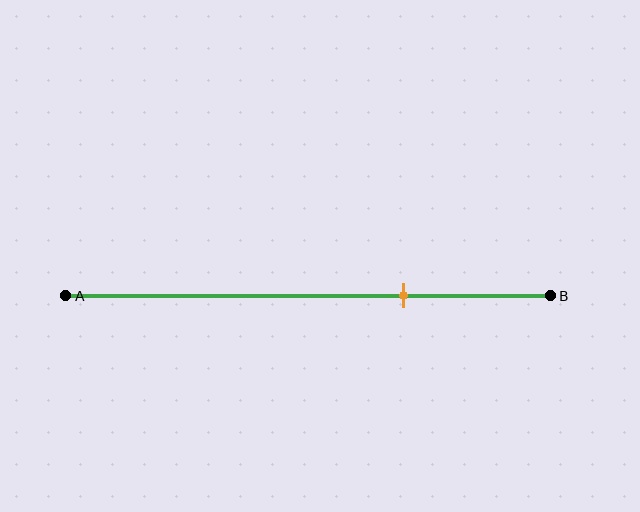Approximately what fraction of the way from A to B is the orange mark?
The orange mark is approximately 70% of the way from A to B.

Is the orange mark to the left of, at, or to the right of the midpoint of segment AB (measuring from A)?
The orange mark is to the right of the midpoint of segment AB.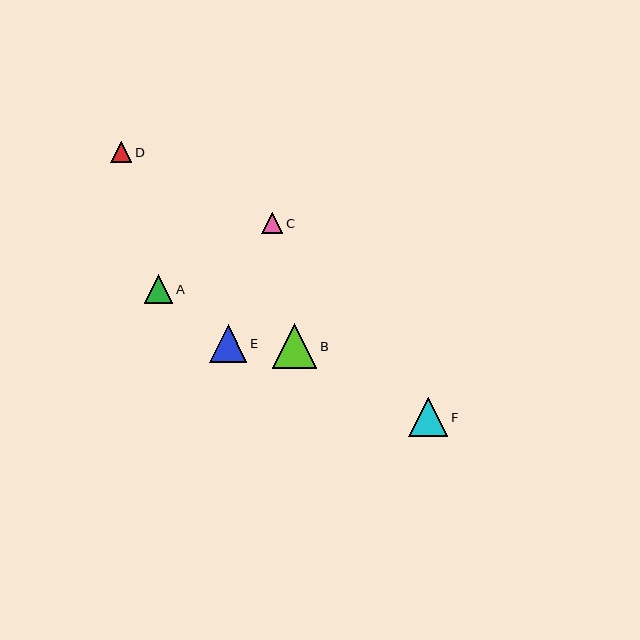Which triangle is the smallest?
Triangle C is the smallest with a size of approximately 21 pixels.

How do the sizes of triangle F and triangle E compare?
Triangle F and triangle E are approximately the same size.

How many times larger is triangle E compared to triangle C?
Triangle E is approximately 1.8 times the size of triangle C.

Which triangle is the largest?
Triangle B is the largest with a size of approximately 45 pixels.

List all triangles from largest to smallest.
From largest to smallest: B, F, E, A, D, C.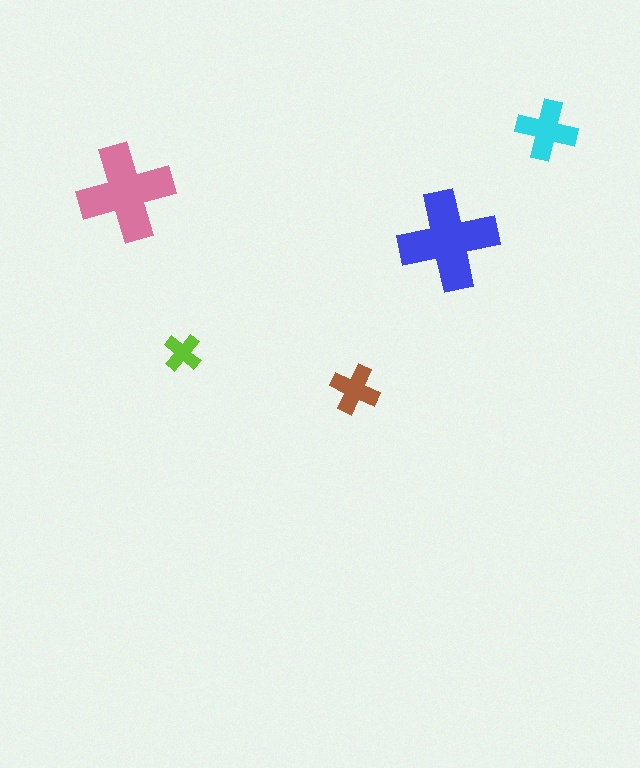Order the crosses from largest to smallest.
the blue one, the pink one, the cyan one, the brown one, the lime one.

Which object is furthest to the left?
The pink cross is leftmost.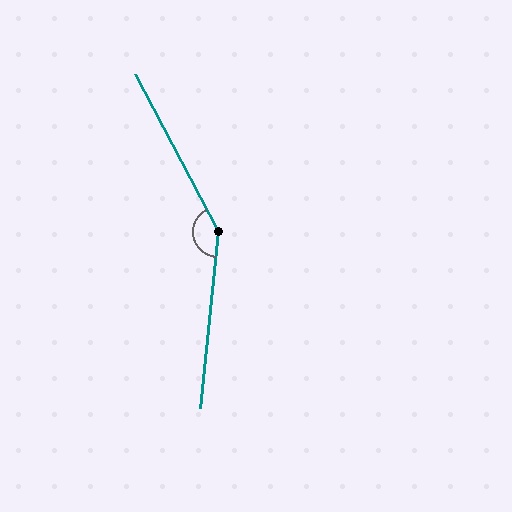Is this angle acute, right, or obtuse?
It is obtuse.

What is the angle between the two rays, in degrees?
Approximately 146 degrees.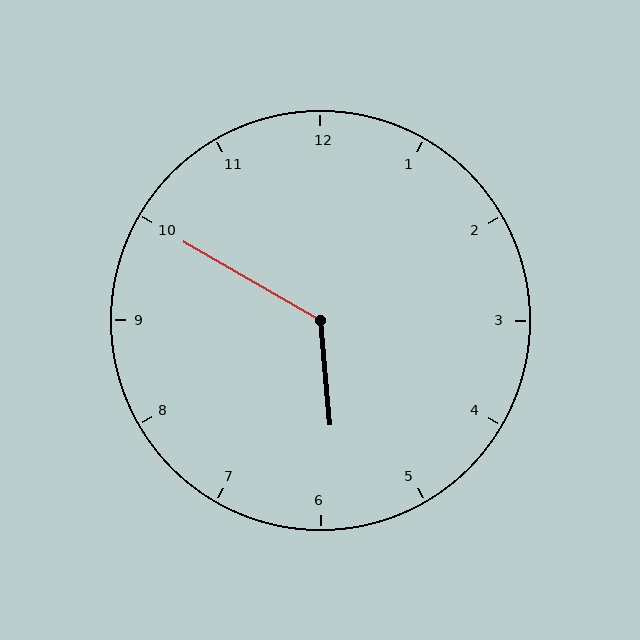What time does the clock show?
5:50.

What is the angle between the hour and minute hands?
Approximately 125 degrees.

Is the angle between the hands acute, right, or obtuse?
It is obtuse.